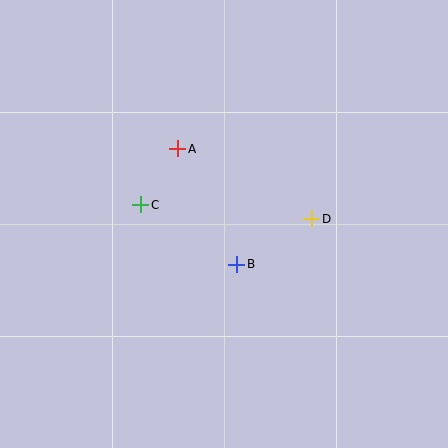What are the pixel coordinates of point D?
Point D is at (312, 219).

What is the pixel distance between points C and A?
The distance between C and A is 67 pixels.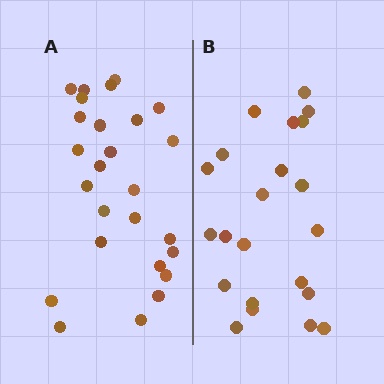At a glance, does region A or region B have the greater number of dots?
Region A (the left region) has more dots.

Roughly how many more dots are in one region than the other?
Region A has about 4 more dots than region B.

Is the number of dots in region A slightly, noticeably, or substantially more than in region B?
Region A has only slightly more — the two regions are fairly close. The ratio is roughly 1.2 to 1.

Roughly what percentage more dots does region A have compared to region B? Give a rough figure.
About 20% more.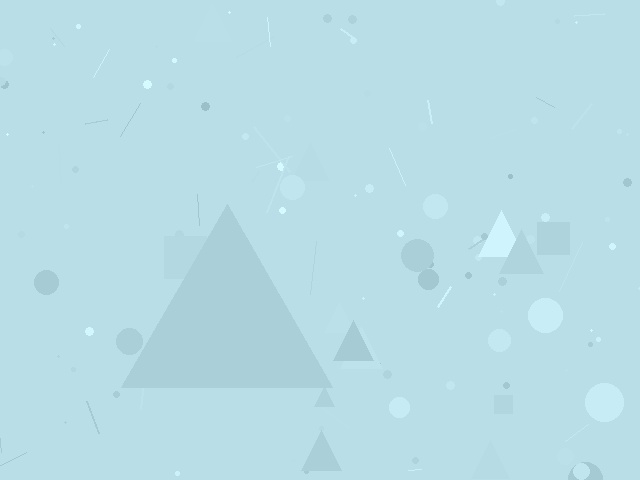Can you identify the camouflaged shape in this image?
The camouflaged shape is a triangle.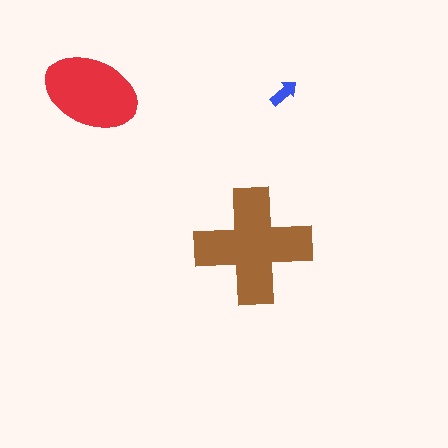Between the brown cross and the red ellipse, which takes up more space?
The brown cross.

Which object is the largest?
The brown cross.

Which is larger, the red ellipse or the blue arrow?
The red ellipse.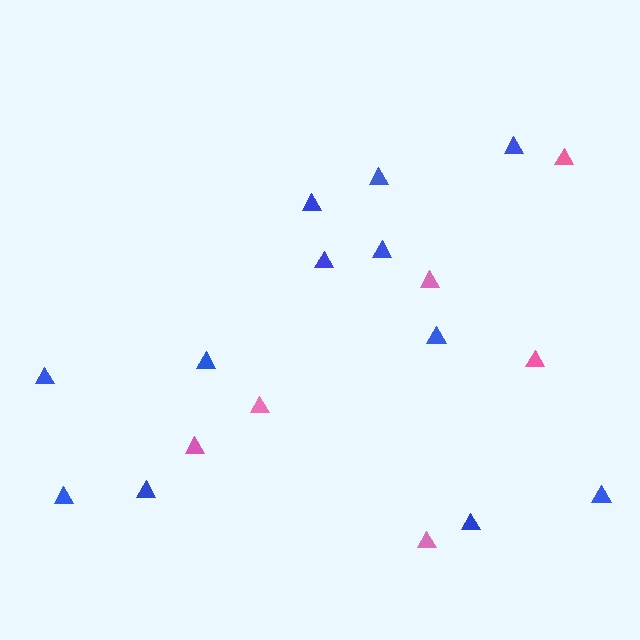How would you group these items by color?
There are 2 groups: one group of pink triangles (6) and one group of blue triangles (12).